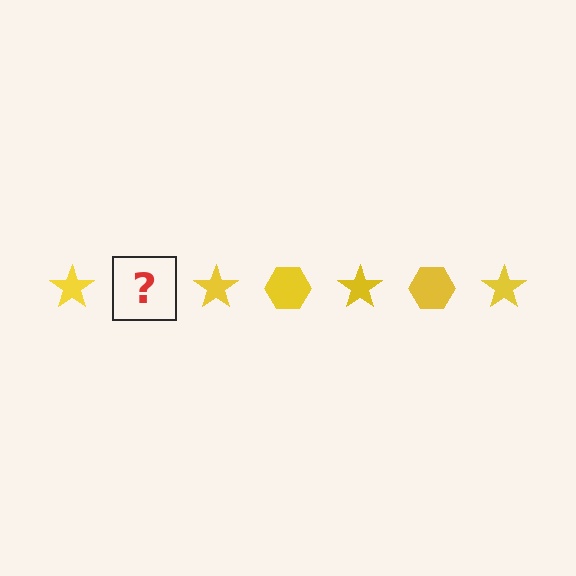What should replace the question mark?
The question mark should be replaced with a yellow hexagon.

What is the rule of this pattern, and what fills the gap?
The rule is that the pattern cycles through star, hexagon shapes in yellow. The gap should be filled with a yellow hexagon.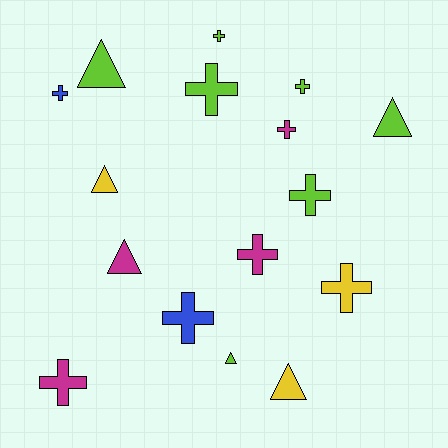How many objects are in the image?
There are 16 objects.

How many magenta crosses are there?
There are 3 magenta crosses.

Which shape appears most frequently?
Cross, with 10 objects.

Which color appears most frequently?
Lime, with 7 objects.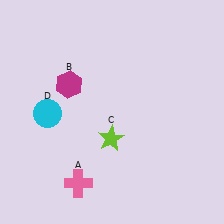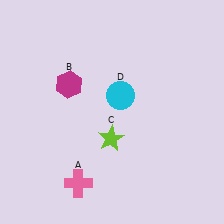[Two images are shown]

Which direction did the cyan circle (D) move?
The cyan circle (D) moved right.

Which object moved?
The cyan circle (D) moved right.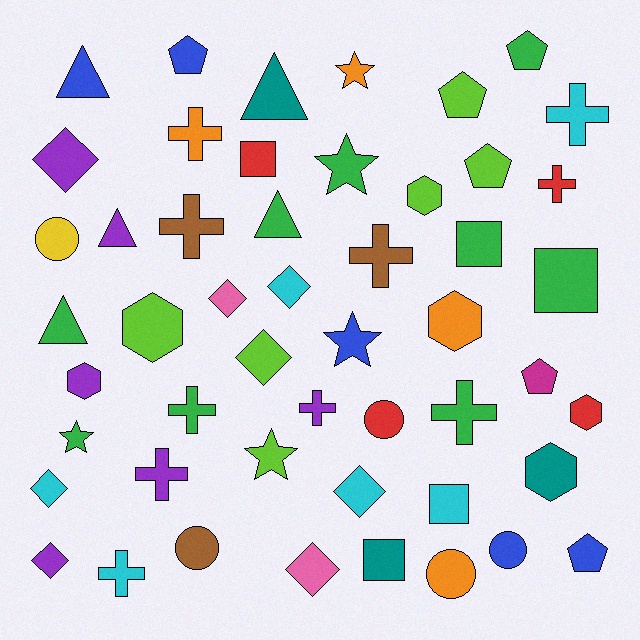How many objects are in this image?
There are 50 objects.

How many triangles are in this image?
There are 5 triangles.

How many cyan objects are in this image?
There are 6 cyan objects.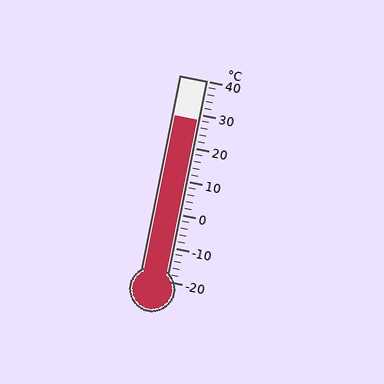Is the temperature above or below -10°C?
The temperature is above -10°C.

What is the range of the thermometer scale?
The thermometer scale ranges from -20°C to 40°C.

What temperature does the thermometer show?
The thermometer shows approximately 28°C.